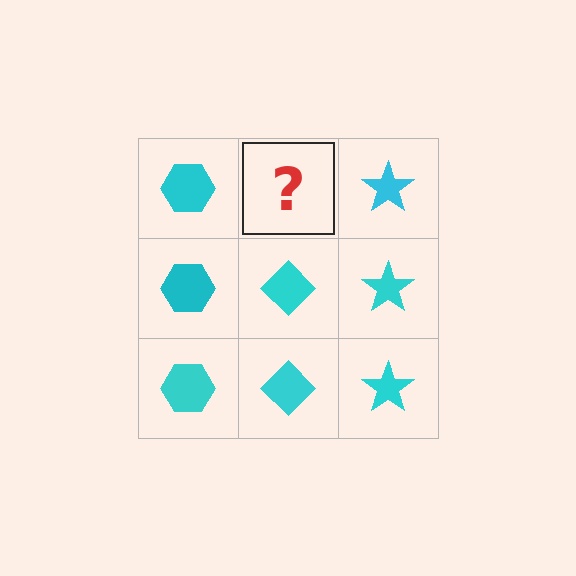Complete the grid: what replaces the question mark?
The question mark should be replaced with a cyan diamond.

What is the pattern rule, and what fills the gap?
The rule is that each column has a consistent shape. The gap should be filled with a cyan diamond.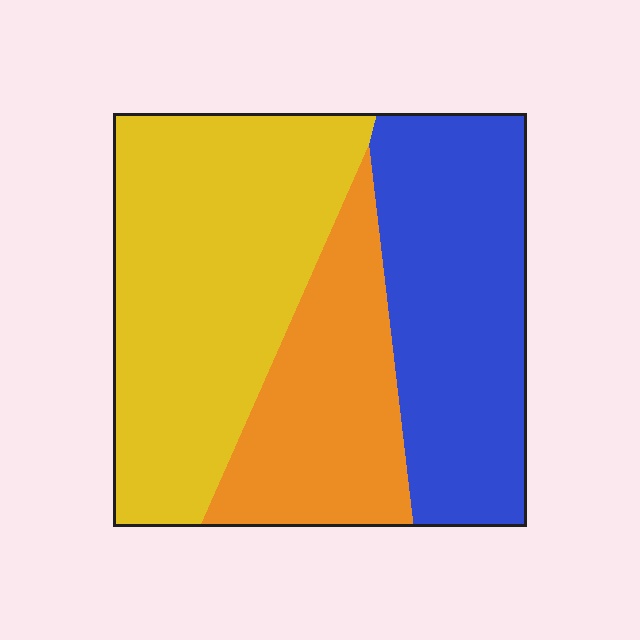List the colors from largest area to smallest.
From largest to smallest: yellow, blue, orange.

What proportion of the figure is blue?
Blue covers roughly 35% of the figure.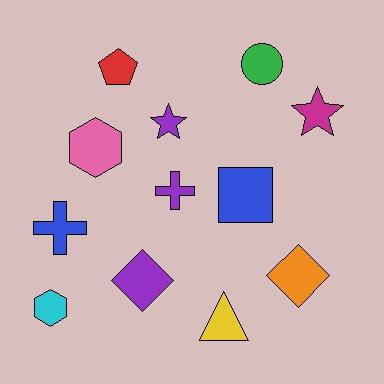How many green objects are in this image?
There is 1 green object.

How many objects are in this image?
There are 12 objects.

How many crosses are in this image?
There are 2 crosses.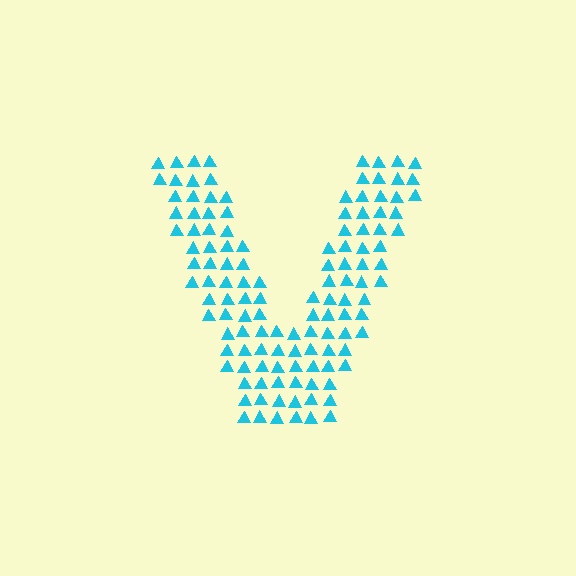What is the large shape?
The large shape is the letter V.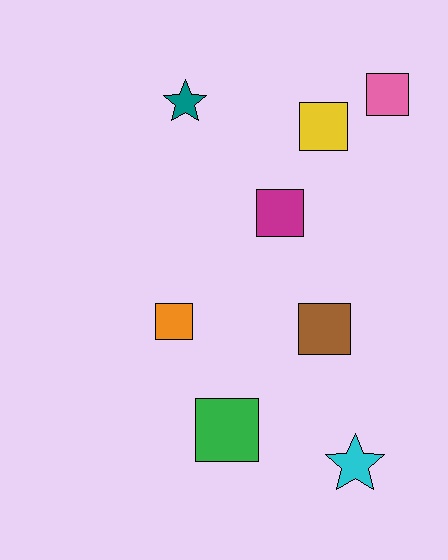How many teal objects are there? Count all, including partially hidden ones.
There is 1 teal object.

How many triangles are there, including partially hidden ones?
There are no triangles.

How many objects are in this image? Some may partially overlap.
There are 8 objects.